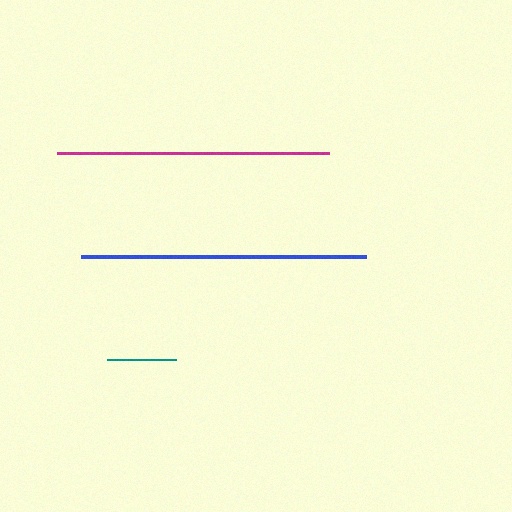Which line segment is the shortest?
The teal line is the shortest at approximately 68 pixels.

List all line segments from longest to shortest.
From longest to shortest: blue, magenta, teal.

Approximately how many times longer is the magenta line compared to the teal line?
The magenta line is approximately 4.0 times the length of the teal line.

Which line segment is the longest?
The blue line is the longest at approximately 284 pixels.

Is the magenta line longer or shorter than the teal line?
The magenta line is longer than the teal line.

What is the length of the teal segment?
The teal segment is approximately 68 pixels long.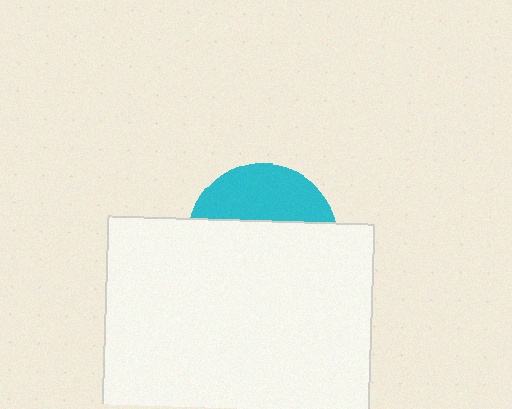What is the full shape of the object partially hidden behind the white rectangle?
The partially hidden object is a cyan circle.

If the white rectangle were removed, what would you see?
You would see the complete cyan circle.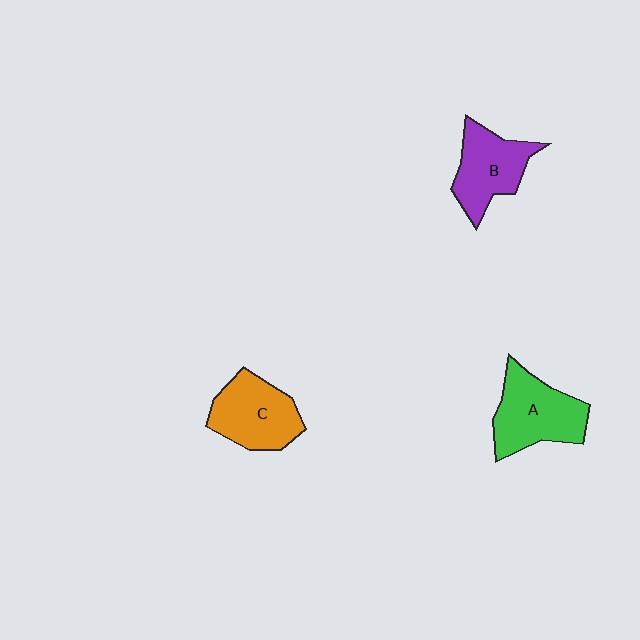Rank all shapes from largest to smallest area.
From largest to smallest: A (green), C (orange), B (purple).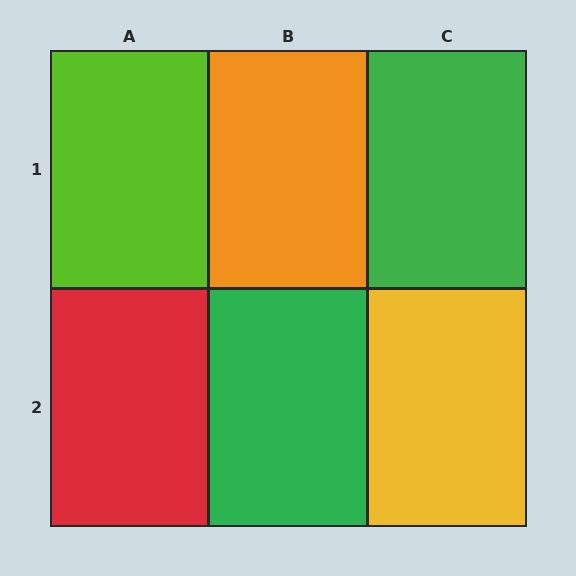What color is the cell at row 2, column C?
Yellow.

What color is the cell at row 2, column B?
Green.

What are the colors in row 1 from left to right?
Lime, orange, green.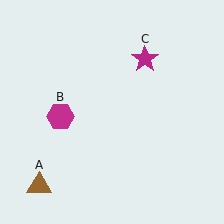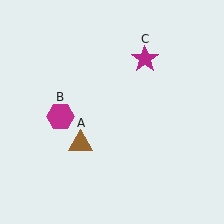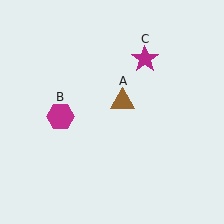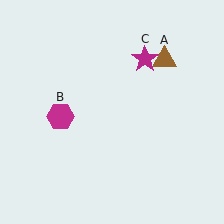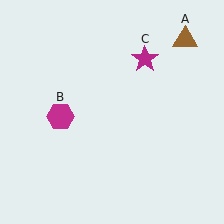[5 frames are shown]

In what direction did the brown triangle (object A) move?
The brown triangle (object A) moved up and to the right.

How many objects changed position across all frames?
1 object changed position: brown triangle (object A).